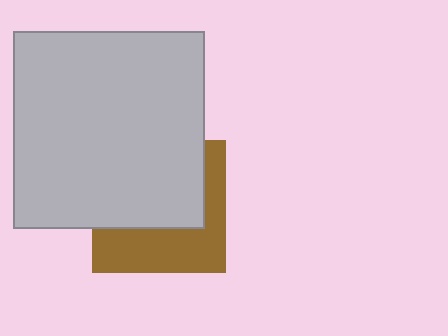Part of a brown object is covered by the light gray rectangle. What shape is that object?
It is a square.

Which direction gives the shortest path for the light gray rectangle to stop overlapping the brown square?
Moving up gives the shortest separation.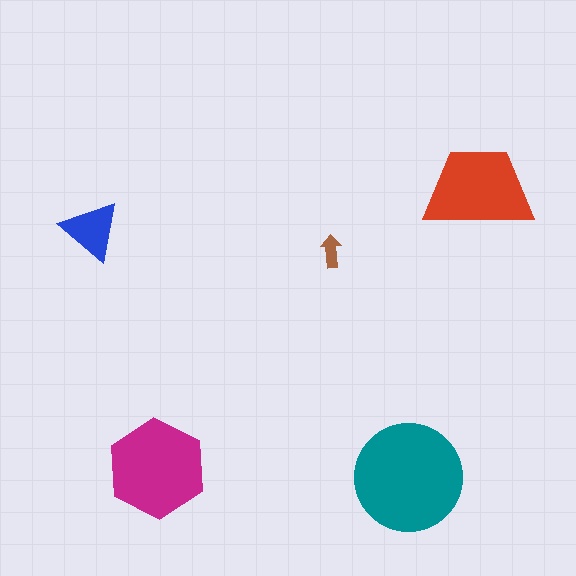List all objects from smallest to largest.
The brown arrow, the blue triangle, the red trapezoid, the magenta hexagon, the teal circle.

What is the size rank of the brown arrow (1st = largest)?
5th.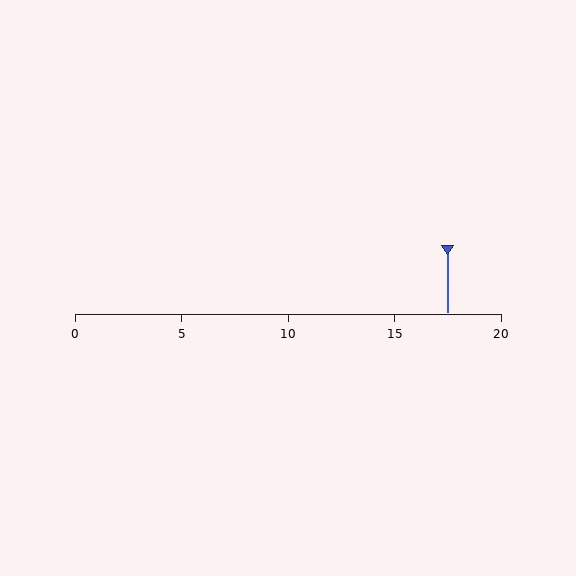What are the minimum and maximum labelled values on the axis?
The axis runs from 0 to 20.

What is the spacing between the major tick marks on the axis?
The major ticks are spaced 5 apart.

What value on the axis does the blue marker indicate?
The marker indicates approximately 17.5.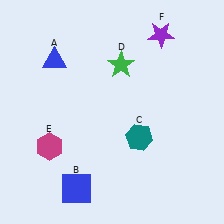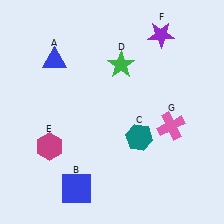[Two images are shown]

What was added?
A pink cross (G) was added in Image 2.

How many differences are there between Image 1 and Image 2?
There is 1 difference between the two images.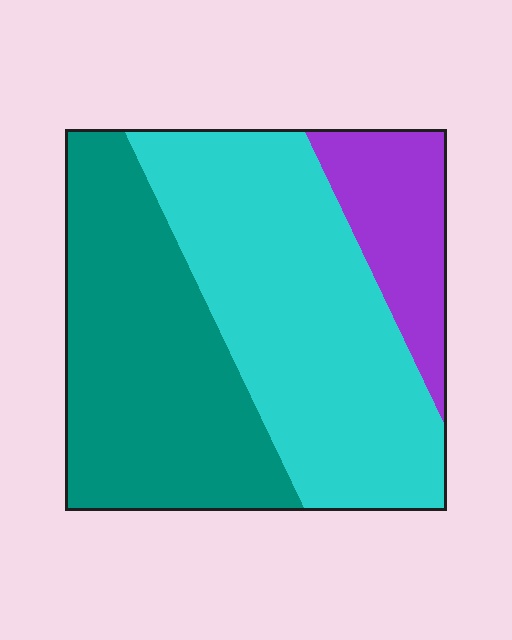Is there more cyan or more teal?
Cyan.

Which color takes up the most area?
Cyan, at roughly 45%.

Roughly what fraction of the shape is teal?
Teal takes up about two fifths (2/5) of the shape.